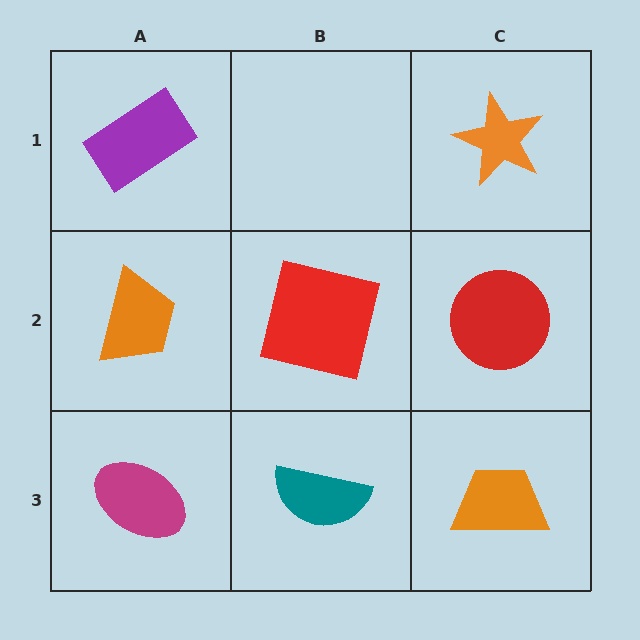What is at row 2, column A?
An orange trapezoid.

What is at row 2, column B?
A red square.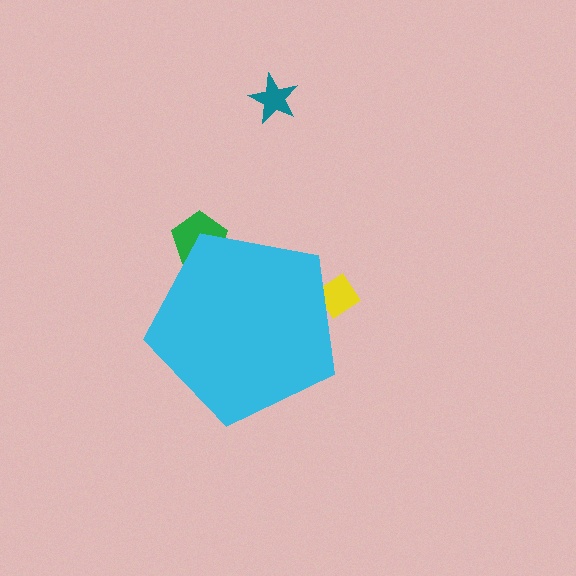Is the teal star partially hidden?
No, the teal star is fully visible.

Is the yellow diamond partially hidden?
Yes, the yellow diamond is partially hidden behind the cyan pentagon.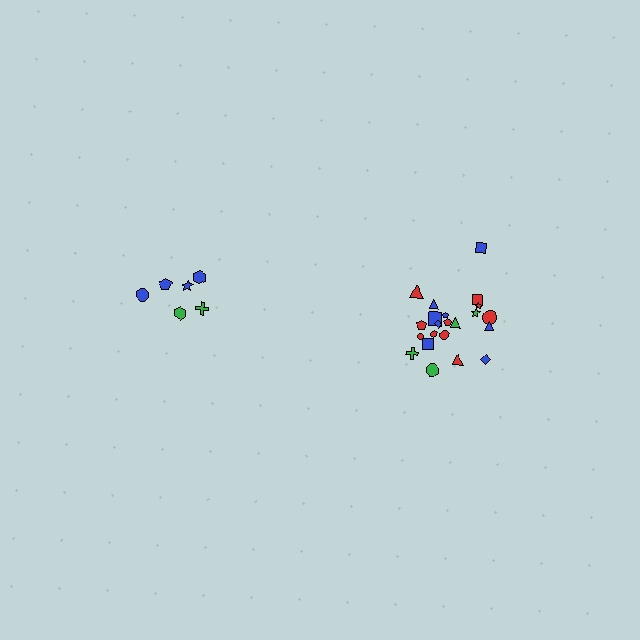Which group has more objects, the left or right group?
The right group.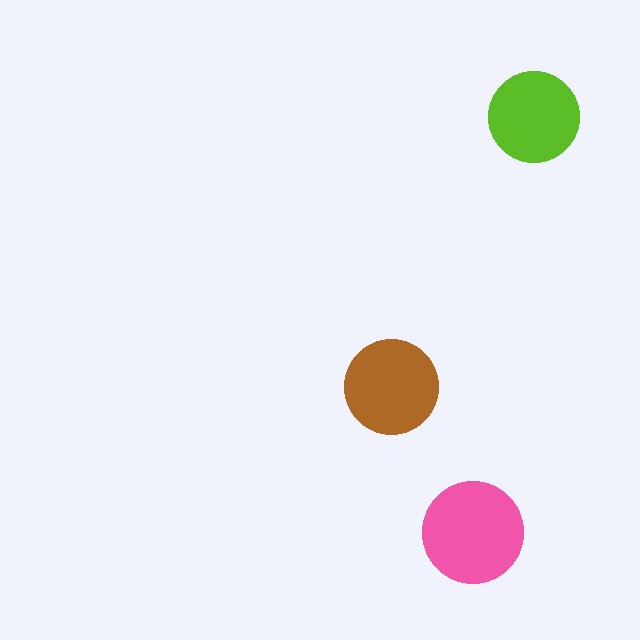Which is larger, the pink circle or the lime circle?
The pink one.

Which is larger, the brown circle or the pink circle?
The pink one.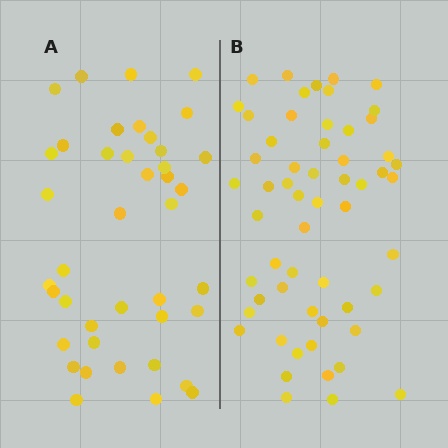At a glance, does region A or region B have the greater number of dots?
Region B (the right region) has more dots.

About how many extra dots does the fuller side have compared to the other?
Region B has approximately 15 more dots than region A.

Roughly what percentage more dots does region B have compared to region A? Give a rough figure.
About 40% more.